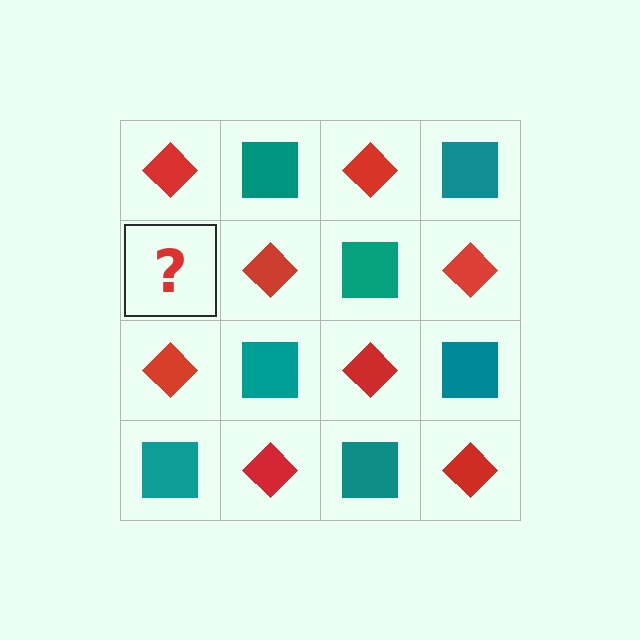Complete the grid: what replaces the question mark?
The question mark should be replaced with a teal square.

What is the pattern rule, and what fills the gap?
The rule is that it alternates red diamond and teal square in a checkerboard pattern. The gap should be filled with a teal square.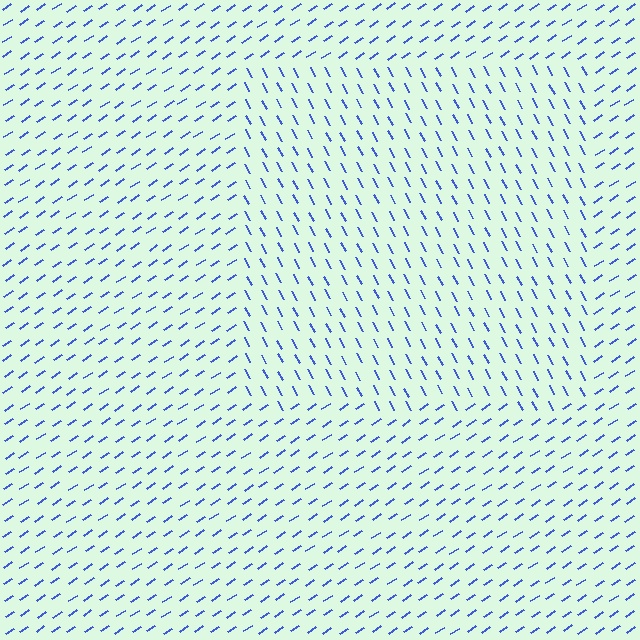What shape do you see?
I see a rectangle.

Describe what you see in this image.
The image is filled with small blue line segments. A rectangle region in the image has lines oriented differently from the surrounding lines, creating a visible texture boundary.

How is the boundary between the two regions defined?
The boundary is defined purely by a change in line orientation (approximately 85 degrees difference). All lines are the same color and thickness.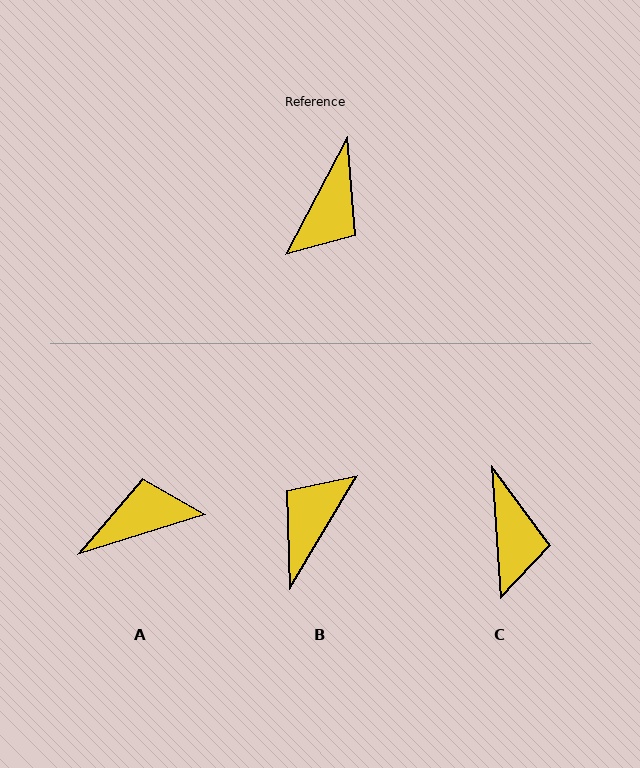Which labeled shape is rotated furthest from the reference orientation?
B, about 177 degrees away.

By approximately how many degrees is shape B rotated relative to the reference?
Approximately 177 degrees counter-clockwise.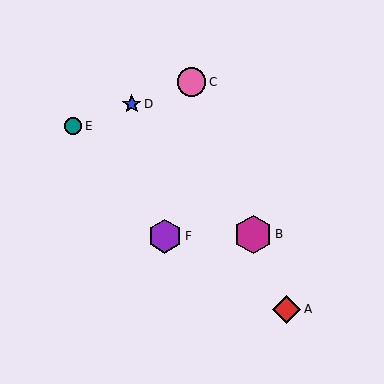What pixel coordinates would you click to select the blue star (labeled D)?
Click at (132, 104) to select the blue star D.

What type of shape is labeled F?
Shape F is a purple hexagon.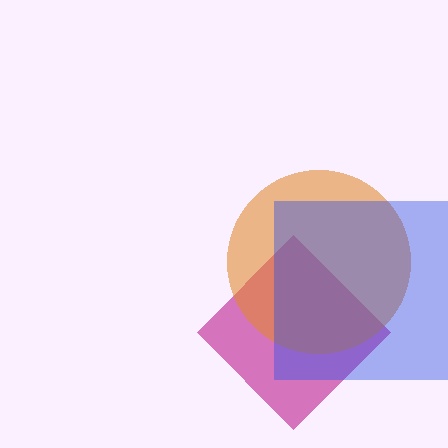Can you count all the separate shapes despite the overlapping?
Yes, there are 3 separate shapes.